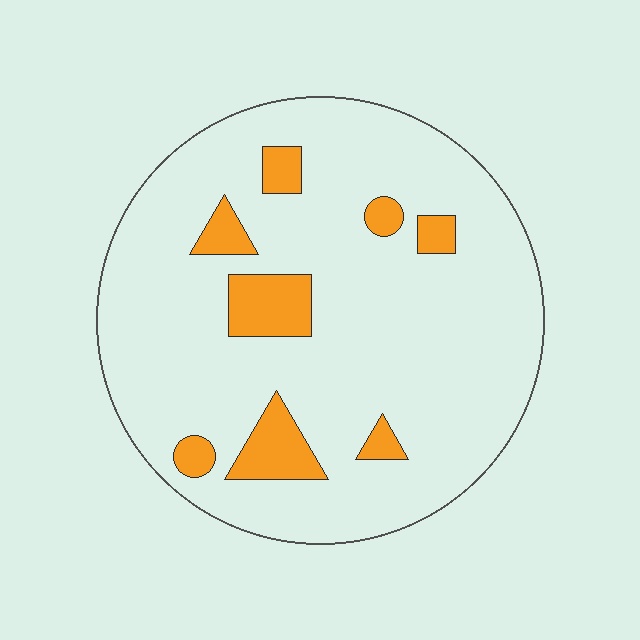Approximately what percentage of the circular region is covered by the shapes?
Approximately 10%.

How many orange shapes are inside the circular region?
8.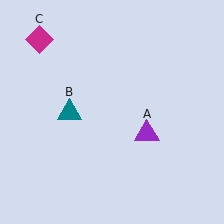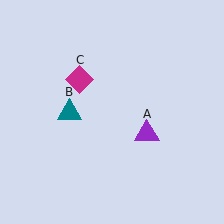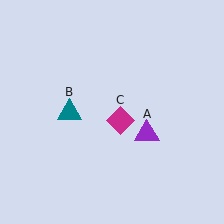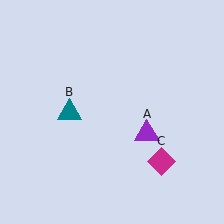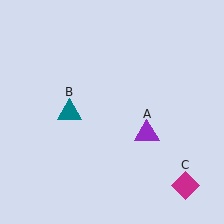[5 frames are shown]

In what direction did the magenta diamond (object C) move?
The magenta diamond (object C) moved down and to the right.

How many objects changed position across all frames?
1 object changed position: magenta diamond (object C).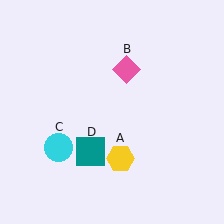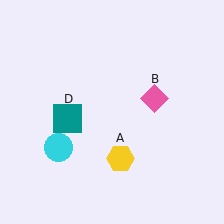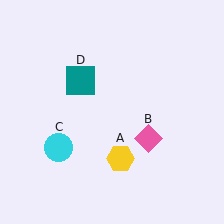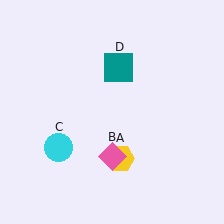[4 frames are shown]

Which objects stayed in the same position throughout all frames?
Yellow hexagon (object A) and cyan circle (object C) remained stationary.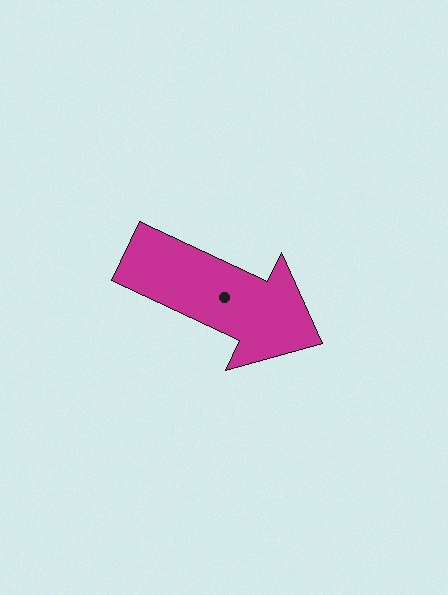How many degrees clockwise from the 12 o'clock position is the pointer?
Approximately 115 degrees.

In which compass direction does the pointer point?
Southeast.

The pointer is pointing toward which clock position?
Roughly 4 o'clock.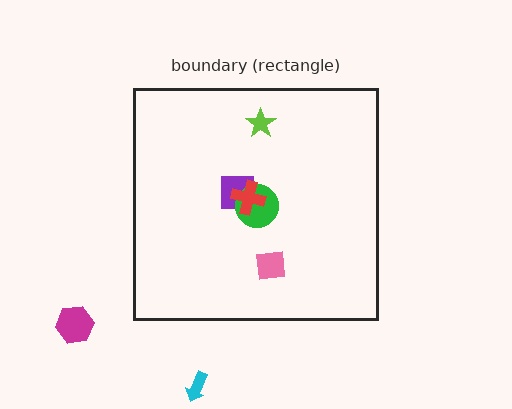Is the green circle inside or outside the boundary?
Inside.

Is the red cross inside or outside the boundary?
Inside.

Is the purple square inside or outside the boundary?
Inside.